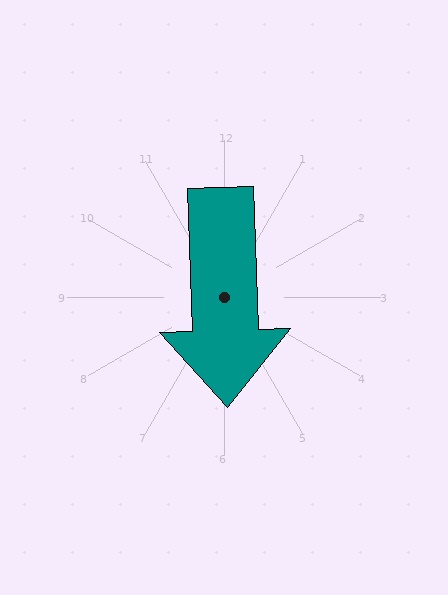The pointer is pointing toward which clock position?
Roughly 6 o'clock.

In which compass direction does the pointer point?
South.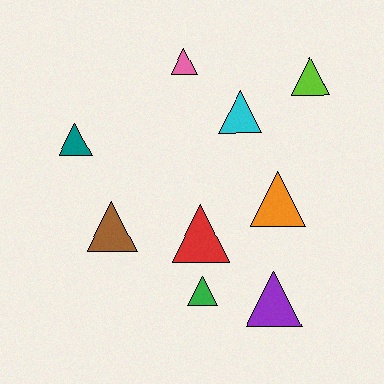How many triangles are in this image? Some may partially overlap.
There are 9 triangles.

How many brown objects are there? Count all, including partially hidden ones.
There is 1 brown object.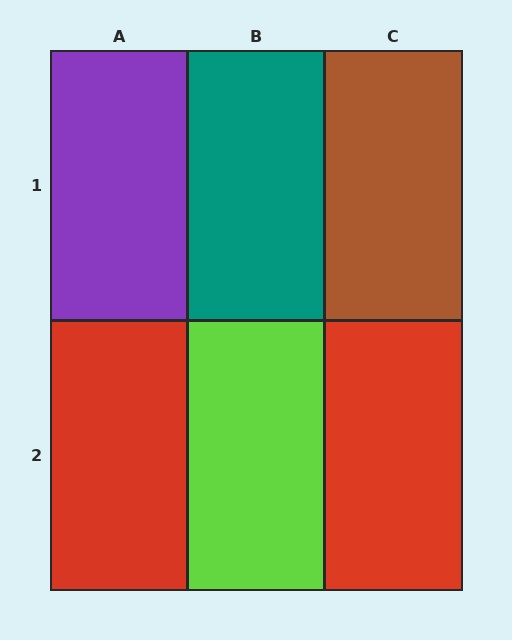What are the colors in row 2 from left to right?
Red, lime, red.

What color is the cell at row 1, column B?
Teal.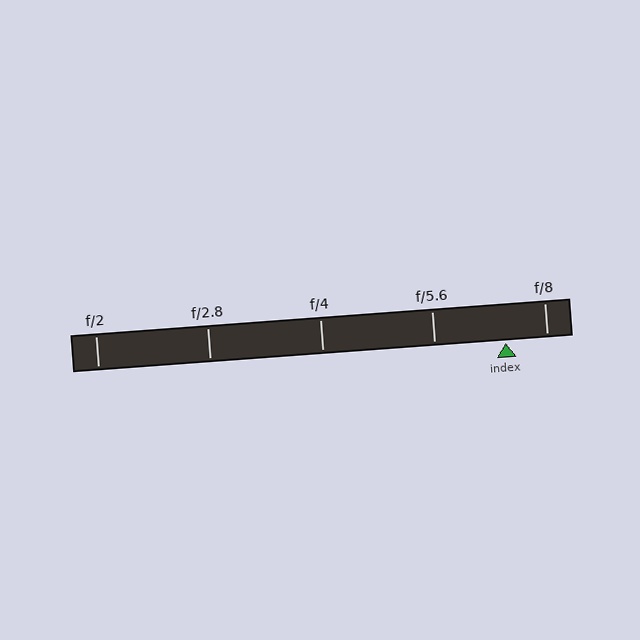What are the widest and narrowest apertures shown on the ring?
The widest aperture shown is f/2 and the narrowest is f/8.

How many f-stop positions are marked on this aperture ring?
There are 5 f-stop positions marked.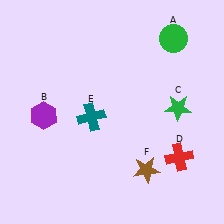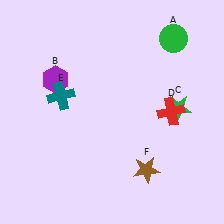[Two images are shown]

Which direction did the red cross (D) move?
The red cross (D) moved up.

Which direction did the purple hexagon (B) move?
The purple hexagon (B) moved up.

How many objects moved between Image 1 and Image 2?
3 objects moved between the two images.